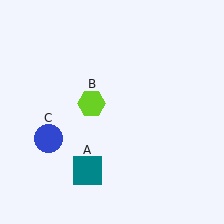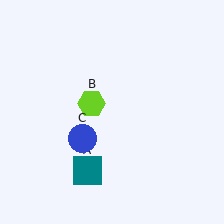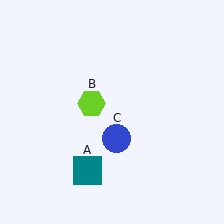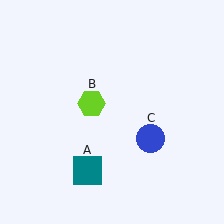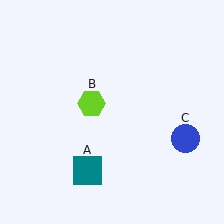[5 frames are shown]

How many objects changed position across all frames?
1 object changed position: blue circle (object C).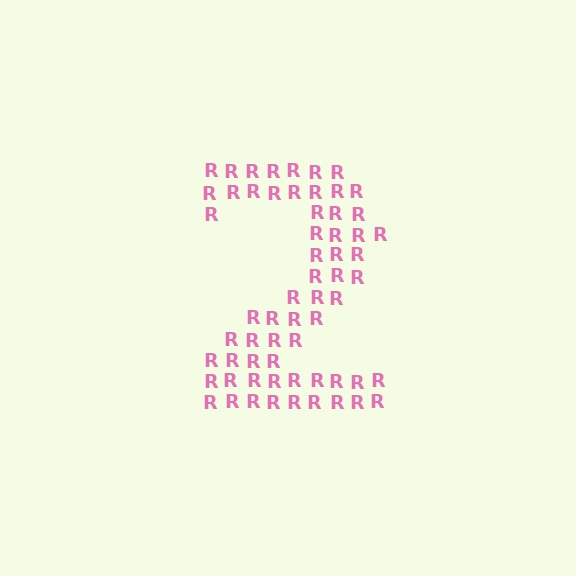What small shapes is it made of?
It is made of small letter R's.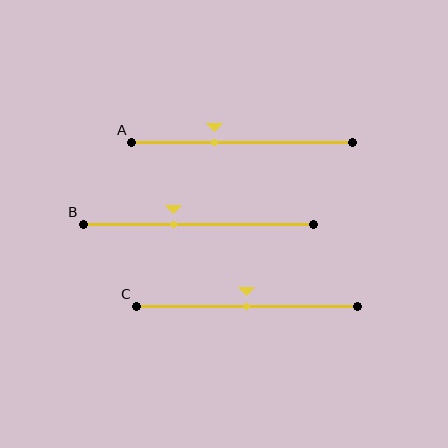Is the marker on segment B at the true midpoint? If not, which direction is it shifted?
No, the marker on segment B is shifted to the left by about 11% of the segment length.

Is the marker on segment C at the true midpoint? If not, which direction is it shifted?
Yes, the marker on segment C is at the true midpoint.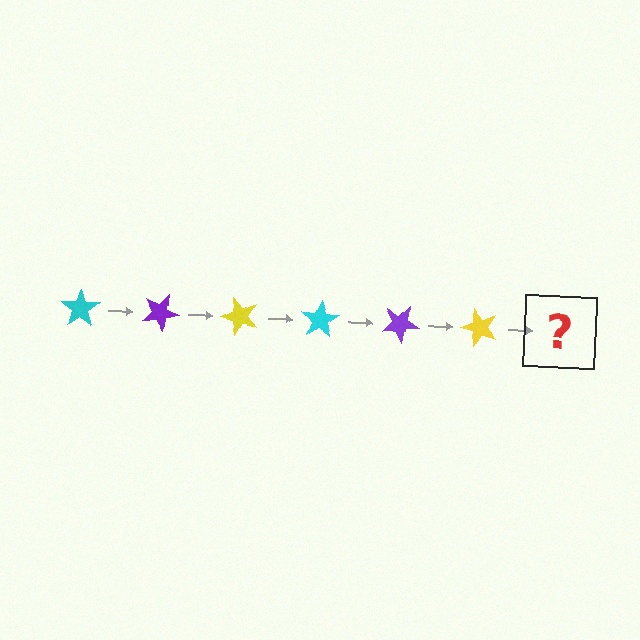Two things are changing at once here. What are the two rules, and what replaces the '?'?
The two rules are that it rotates 25 degrees each step and the color cycles through cyan, purple, and yellow. The '?' should be a cyan star, rotated 150 degrees from the start.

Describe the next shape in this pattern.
It should be a cyan star, rotated 150 degrees from the start.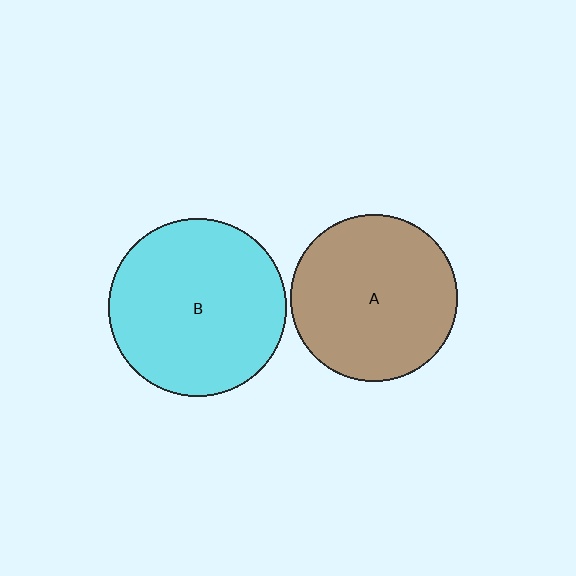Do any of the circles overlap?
No, none of the circles overlap.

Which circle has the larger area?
Circle B (cyan).